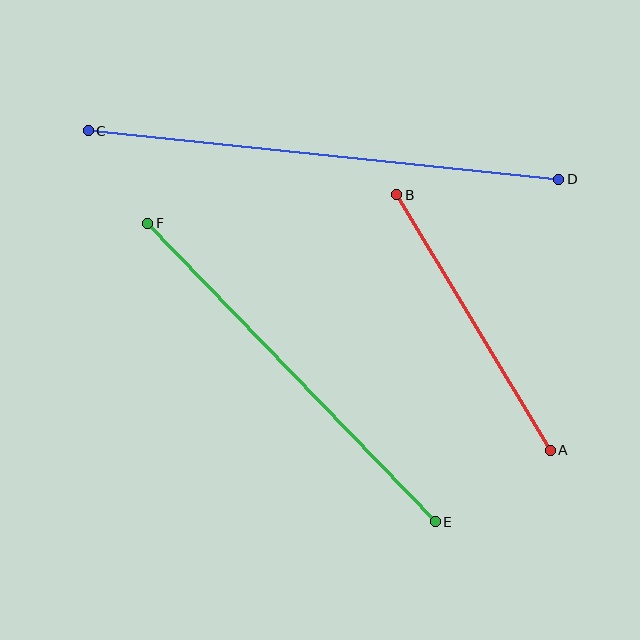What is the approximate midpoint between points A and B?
The midpoint is at approximately (474, 322) pixels.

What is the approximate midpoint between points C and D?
The midpoint is at approximately (323, 155) pixels.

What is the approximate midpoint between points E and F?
The midpoint is at approximately (292, 373) pixels.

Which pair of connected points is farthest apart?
Points C and D are farthest apart.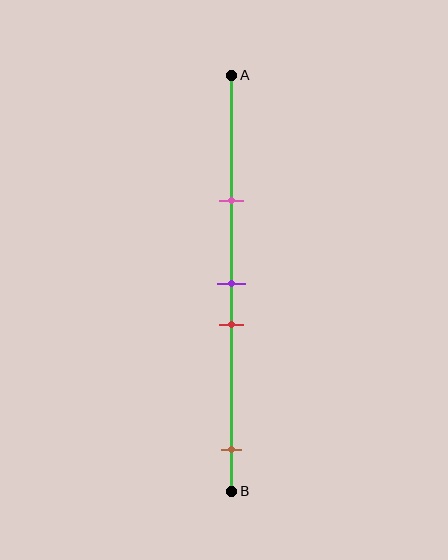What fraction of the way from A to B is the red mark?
The red mark is approximately 60% (0.6) of the way from A to B.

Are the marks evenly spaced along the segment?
No, the marks are not evenly spaced.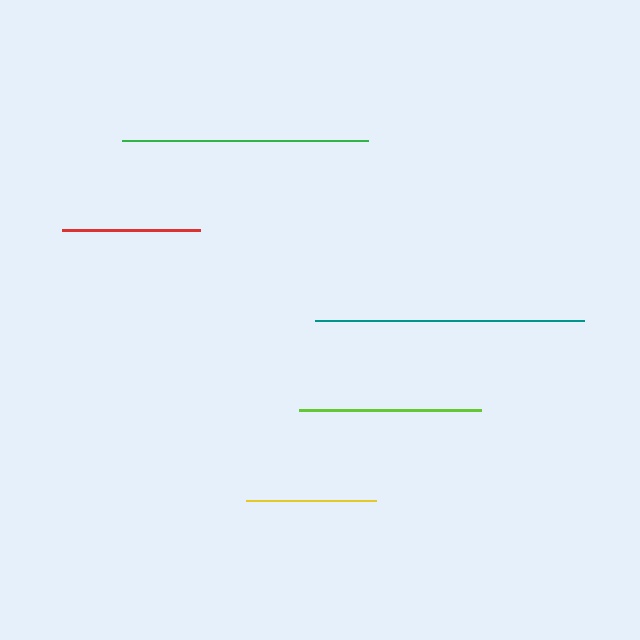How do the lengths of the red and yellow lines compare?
The red and yellow lines are approximately the same length.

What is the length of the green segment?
The green segment is approximately 246 pixels long.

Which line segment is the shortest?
The yellow line is the shortest at approximately 130 pixels.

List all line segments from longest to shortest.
From longest to shortest: teal, green, lime, red, yellow.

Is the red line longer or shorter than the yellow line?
The red line is longer than the yellow line.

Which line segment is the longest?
The teal line is the longest at approximately 269 pixels.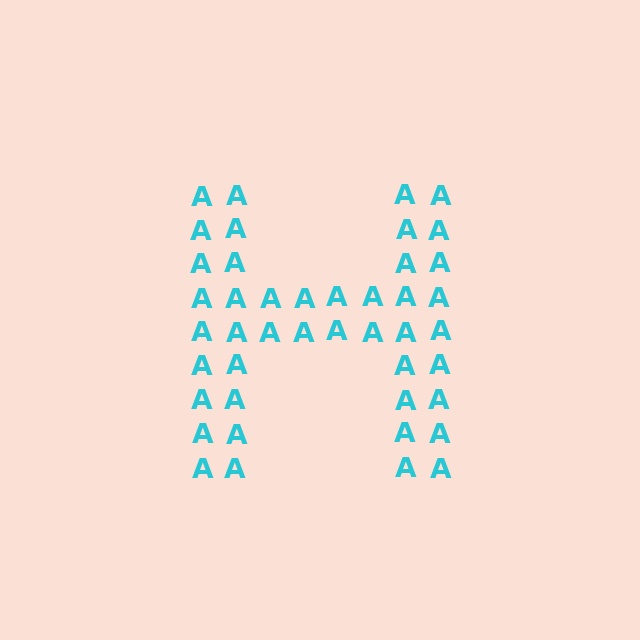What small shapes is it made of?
It is made of small letter A's.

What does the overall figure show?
The overall figure shows the letter H.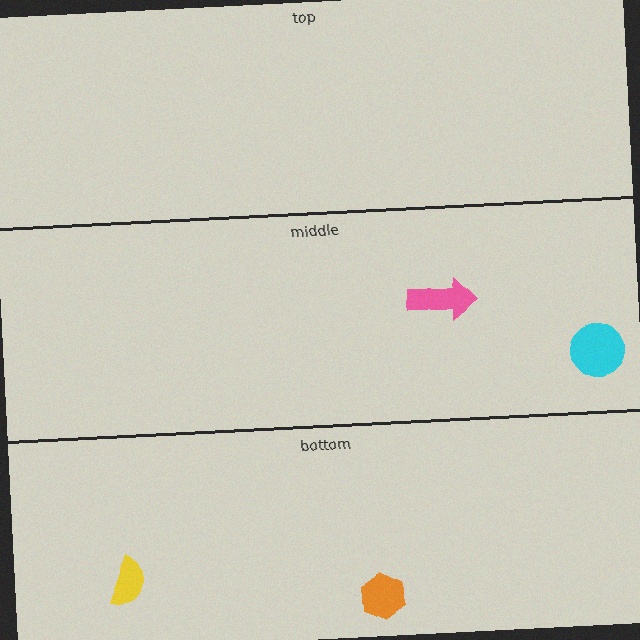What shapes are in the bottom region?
The orange hexagon, the yellow semicircle.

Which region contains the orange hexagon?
The bottom region.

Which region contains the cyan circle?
The middle region.